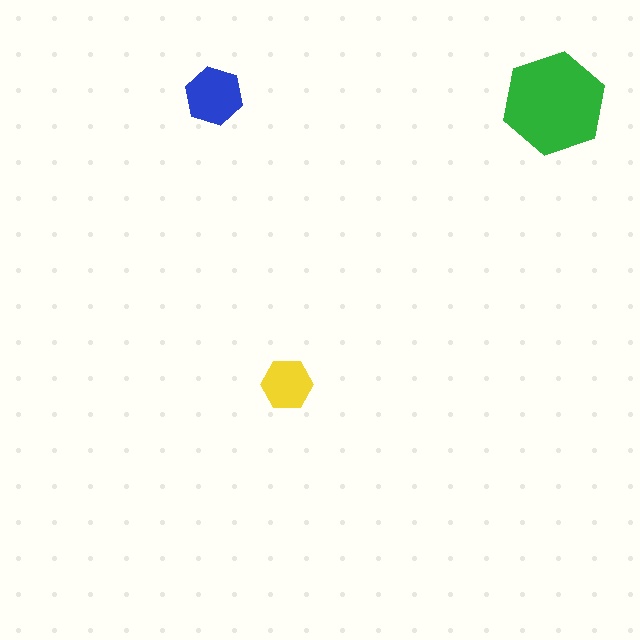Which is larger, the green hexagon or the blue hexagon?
The green one.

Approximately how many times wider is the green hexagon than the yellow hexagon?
About 2 times wider.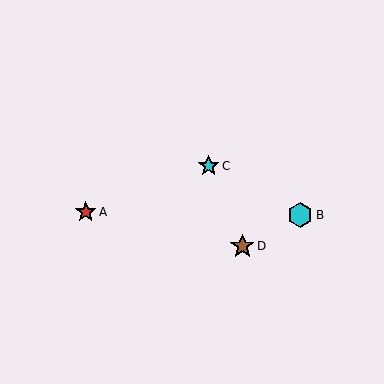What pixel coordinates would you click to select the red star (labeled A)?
Click at (86, 212) to select the red star A.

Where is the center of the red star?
The center of the red star is at (86, 212).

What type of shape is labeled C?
Shape C is a cyan star.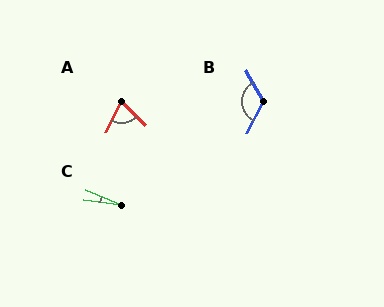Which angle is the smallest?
C, at approximately 15 degrees.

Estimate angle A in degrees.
Approximately 72 degrees.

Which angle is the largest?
B, at approximately 124 degrees.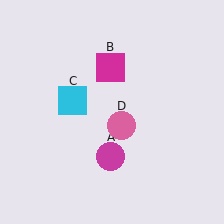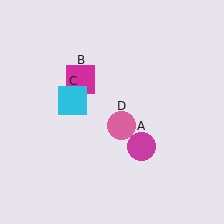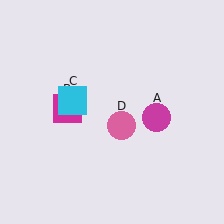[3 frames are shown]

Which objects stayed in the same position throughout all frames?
Cyan square (object C) and pink circle (object D) remained stationary.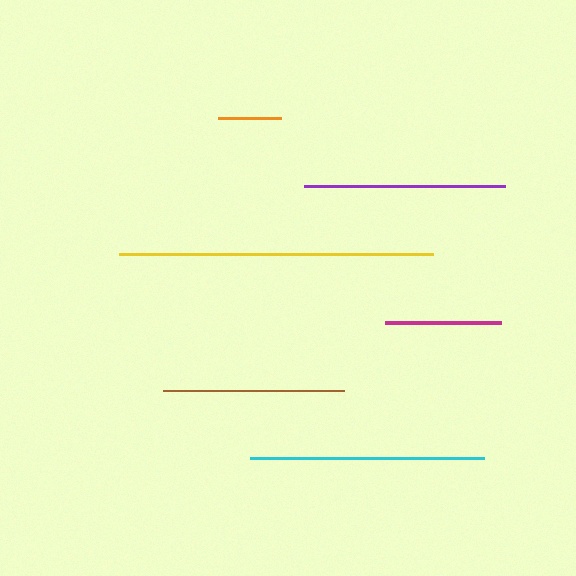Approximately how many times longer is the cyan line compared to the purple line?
The cyan line is approximately 1.2 times the length of the purple line.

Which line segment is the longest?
The yellow line is the longest at approximately 315 pixels.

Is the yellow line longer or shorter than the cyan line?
The yellow line is longer than the cyan line.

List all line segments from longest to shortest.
From longest to shortest: yellow, cyan, purple, brown, magenta, orange.